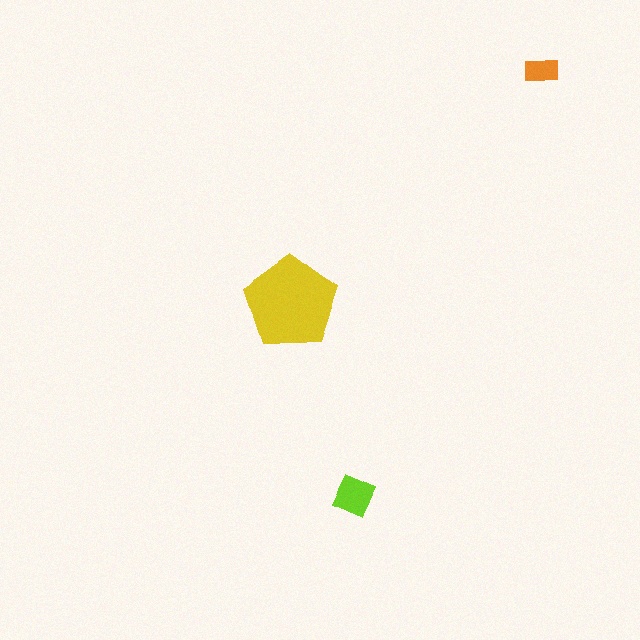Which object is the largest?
The yellow pentagon.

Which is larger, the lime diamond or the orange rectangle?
The lime diamond.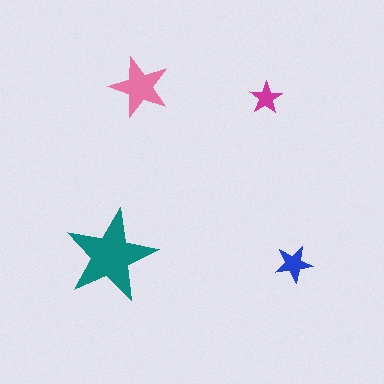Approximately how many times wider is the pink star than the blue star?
About 1.5 times wider.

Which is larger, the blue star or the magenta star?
The blue one.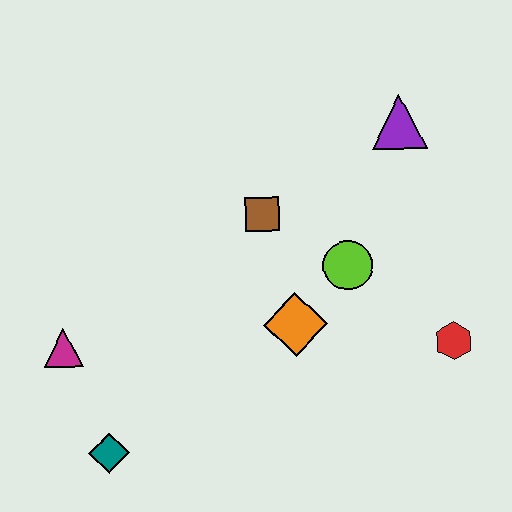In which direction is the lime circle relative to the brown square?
The lime circle is to the right of the brown square.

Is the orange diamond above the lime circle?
No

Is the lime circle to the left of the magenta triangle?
No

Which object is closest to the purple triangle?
The lime circle is closest to the purple triangle.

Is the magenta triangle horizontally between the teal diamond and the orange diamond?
No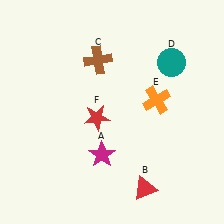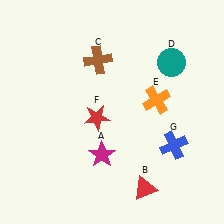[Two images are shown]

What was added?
A blue cross (G) was added in Image 2.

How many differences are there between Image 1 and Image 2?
There is 1 difference between the two images.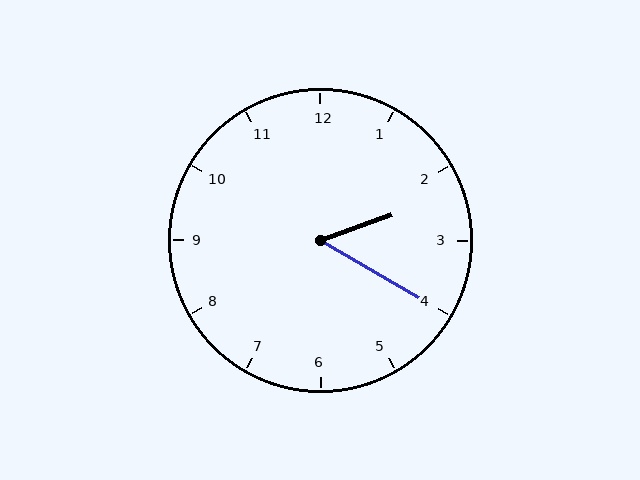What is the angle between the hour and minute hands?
Approximately 50 degrees.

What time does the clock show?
2:20.